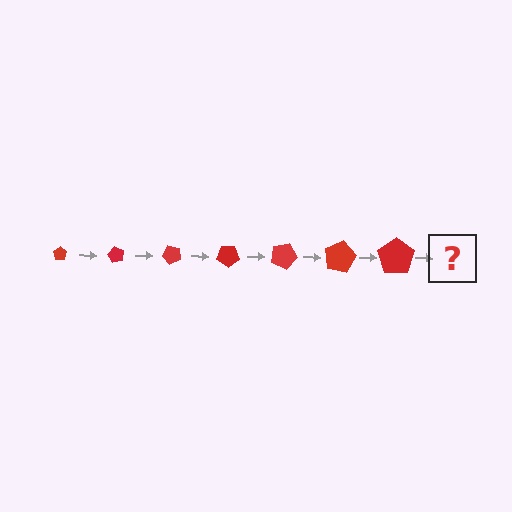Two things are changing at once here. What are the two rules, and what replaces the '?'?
The two rules are that the pentagon grows larger each step and it rotates 60 degrees each step. The '?' should be a pentagon, larger than the previous one and rotated 420 degrees from the start.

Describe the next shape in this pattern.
It should be a pentagon, larger than the previous one and rotated 420 degrees from the start.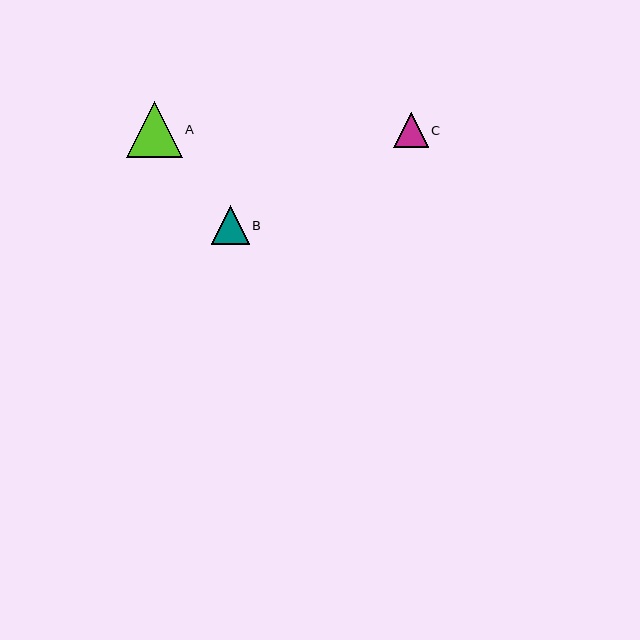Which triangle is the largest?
Triangle A is the largest with a size of approximately 56 pixels.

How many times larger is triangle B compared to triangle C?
Triangle B is approximately 1.1 times the size of triangle C.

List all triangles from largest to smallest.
From largest to smallest: A, B, C.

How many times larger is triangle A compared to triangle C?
Triangle A is approximately 1.6 times the size of triangle C.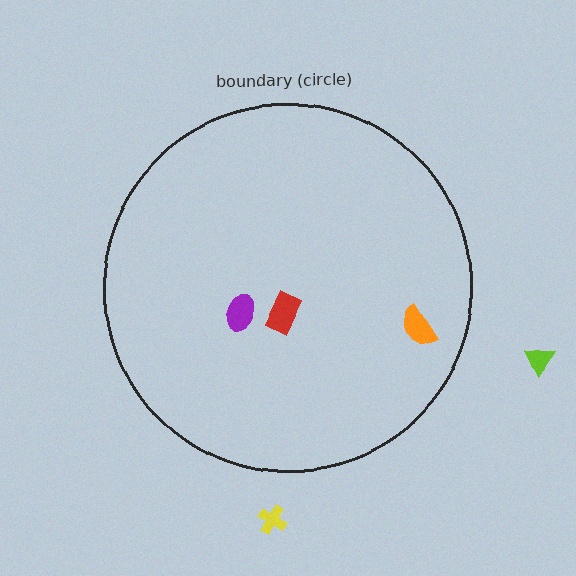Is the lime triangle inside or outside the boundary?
Outside.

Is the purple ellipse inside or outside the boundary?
Inside.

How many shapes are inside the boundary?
3 inside, 2 outside.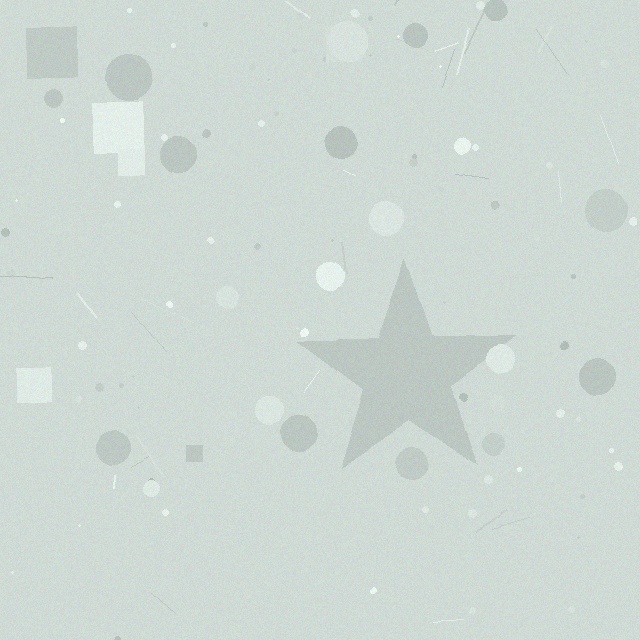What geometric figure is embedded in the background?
A star is embedded in the background.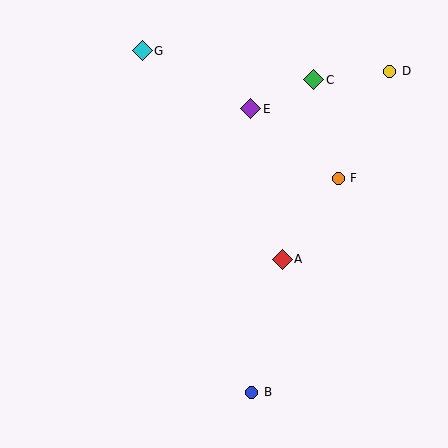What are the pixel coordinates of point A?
Point A is at (282, 259).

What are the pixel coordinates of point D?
Point D is at (390, 71).